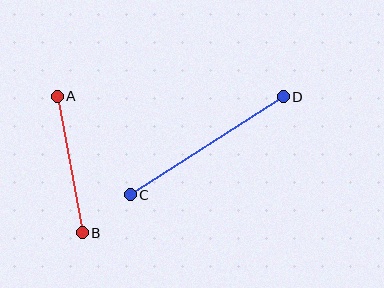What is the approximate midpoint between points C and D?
The midpoint is at approximately (207, 146) pixels.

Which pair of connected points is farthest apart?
Points C and D are farthest apart.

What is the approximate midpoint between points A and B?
The midpoint is at approximately (70, 164) pixels.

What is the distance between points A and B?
The distance is approximately 139 pixels.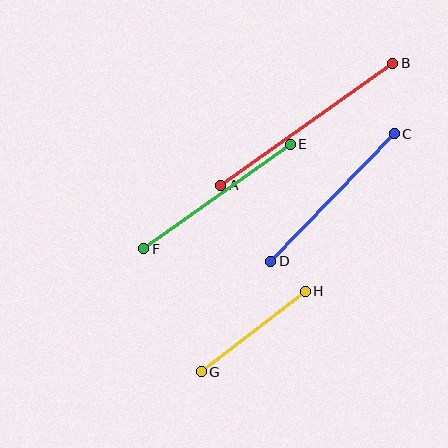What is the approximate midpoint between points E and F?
The midpoint is at approximately (217, 196) pixels.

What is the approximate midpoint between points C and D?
The midpoint is at approximately (333, 198) pixels.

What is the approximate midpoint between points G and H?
The midpoint is at approximately (253, 332) pixels.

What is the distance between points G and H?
The distance is approximately 132 pixels.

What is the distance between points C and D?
The distance is approximately 177 pixels.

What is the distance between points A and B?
The distance is approximately 210 pixels.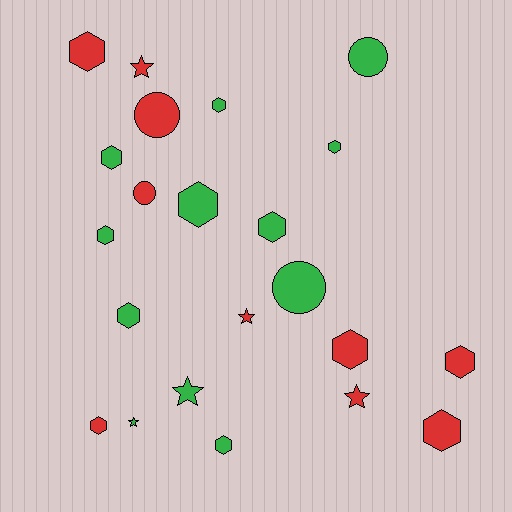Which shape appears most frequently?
Hexagon, with 13 objects.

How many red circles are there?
There are 2 red circles.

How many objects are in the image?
There are 22 objects.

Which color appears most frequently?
Green, with 12 objects.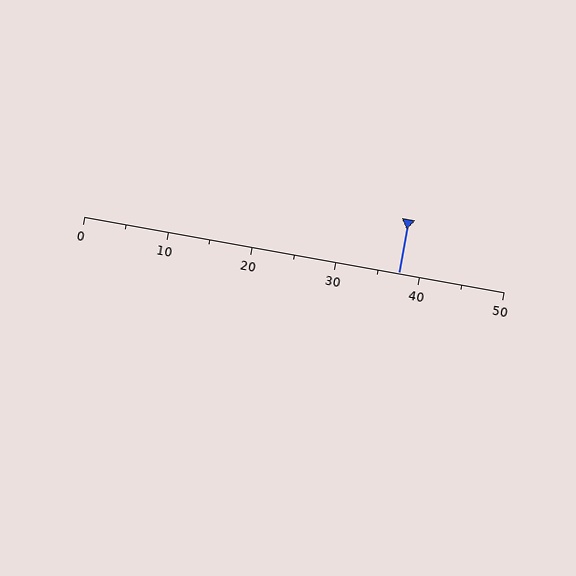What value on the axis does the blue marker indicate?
The marker indicates approximately 37.5.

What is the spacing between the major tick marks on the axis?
The major ticks are spaced 10 apart.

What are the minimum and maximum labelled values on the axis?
The axis runs from 0 to 50.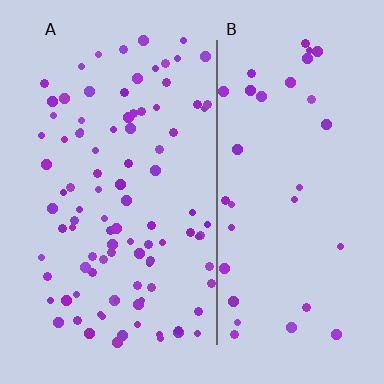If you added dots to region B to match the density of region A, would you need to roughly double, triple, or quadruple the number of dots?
Approximately triple.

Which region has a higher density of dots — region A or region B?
A (the left).